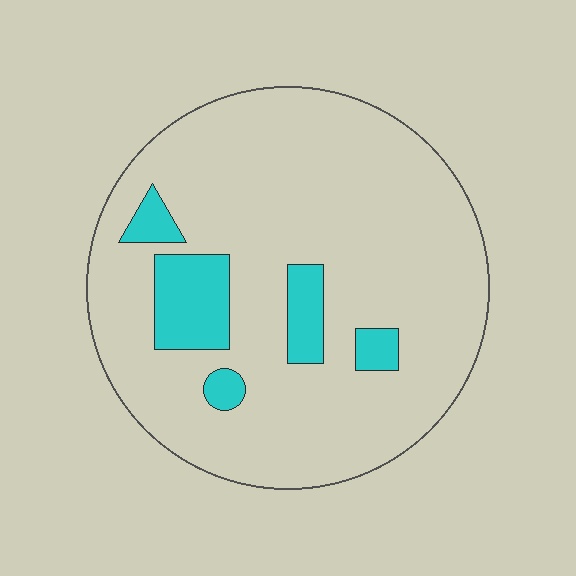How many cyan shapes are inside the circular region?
5.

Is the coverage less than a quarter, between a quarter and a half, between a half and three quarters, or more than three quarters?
Less than a quarter.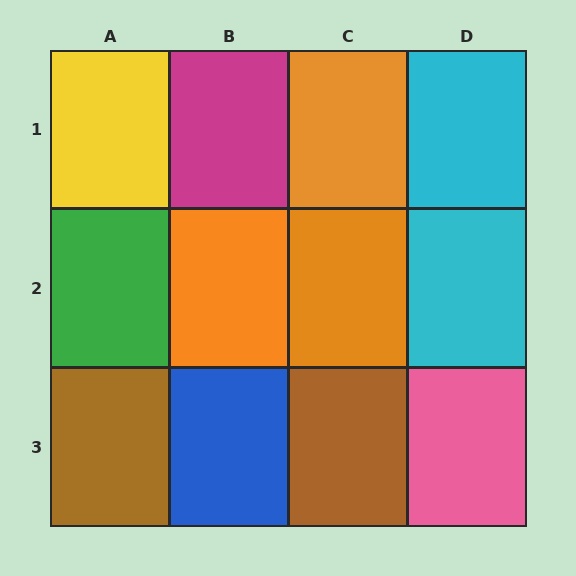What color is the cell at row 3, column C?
Brown.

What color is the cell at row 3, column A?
Brown.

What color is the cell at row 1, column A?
Yellow.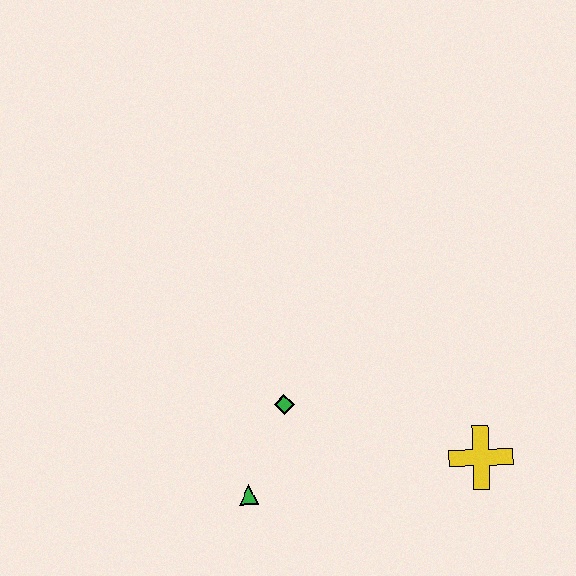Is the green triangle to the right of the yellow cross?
No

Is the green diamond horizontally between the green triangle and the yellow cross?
Yes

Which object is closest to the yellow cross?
The green diamond is closest to the yellow cross.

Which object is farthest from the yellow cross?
The green triangle is farthest from the yellow cross.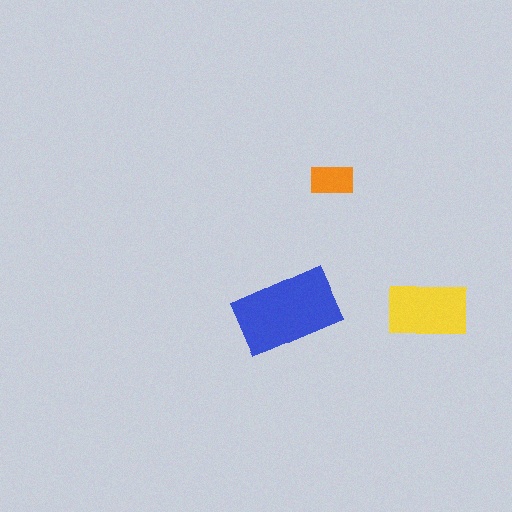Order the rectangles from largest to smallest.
the blue one, the yellow one, the orange one.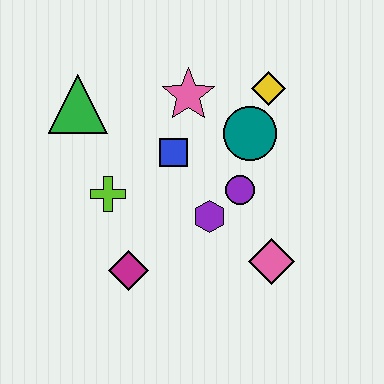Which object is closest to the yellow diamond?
The teal circle is closest to the yellow diamond.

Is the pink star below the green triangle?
No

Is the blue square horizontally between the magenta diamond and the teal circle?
Yes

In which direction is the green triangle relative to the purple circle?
The green triangle is to the left of the purple circle.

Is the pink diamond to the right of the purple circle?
Yes